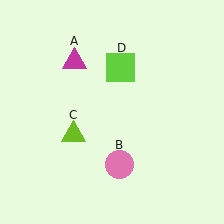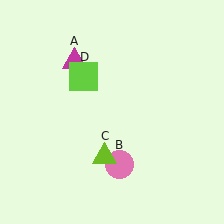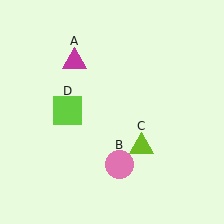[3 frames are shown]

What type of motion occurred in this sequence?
The lime triangle (object C), lime square (object D) rotated counterclockwise around the center of the scene.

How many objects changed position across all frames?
2 objects changed position: lime triangle (object C), lime square (object D).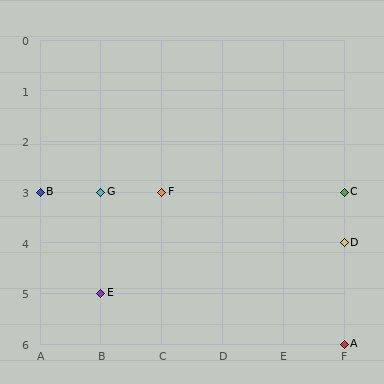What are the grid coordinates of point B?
Point B is at grid coordinates (A, 3).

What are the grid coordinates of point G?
Point G is at grid coordinates (B, 3).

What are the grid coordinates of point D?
Point D is at grid coordinates (F, 4).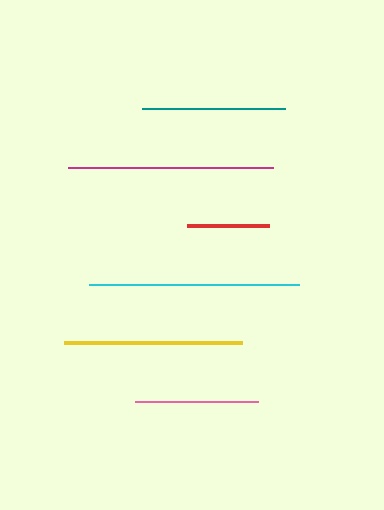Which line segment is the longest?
The cyan line is the longest at approximately 210 pixels.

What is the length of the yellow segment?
The yellow segment is approximately 178 pixels long.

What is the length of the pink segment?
The pink segment is approximately 123 pixels long.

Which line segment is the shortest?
The red line is the shortest at approximately 82 pixels.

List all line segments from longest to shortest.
From longest to shortest: cyan, magenta, yellow, teal, pink, red.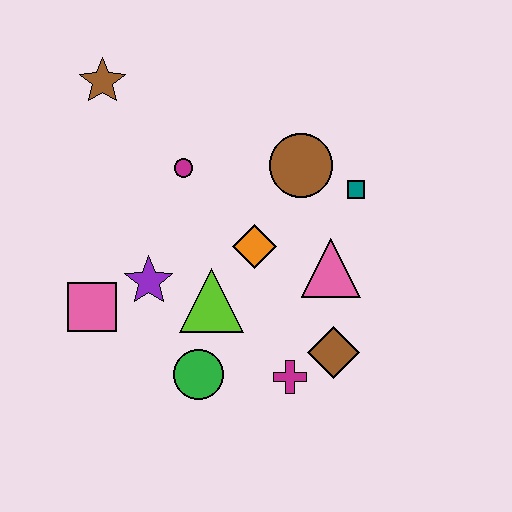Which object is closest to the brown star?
The magenta circle is closest to the brown star.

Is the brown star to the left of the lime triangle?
Yes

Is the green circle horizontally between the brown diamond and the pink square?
Yes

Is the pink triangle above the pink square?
Yes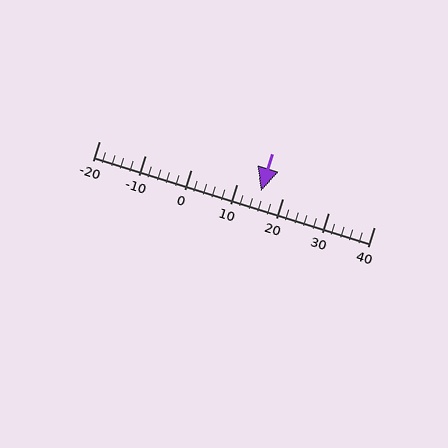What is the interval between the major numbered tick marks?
The major tick marks are spaced 10 units apart.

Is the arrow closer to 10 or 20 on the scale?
The arrow is closer to 20.